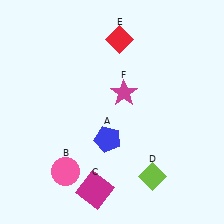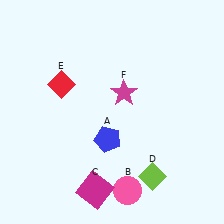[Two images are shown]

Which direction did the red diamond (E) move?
The red diamond (E) moved left.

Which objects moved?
The objects that moved are: the pink circle (B), the red diamond (E).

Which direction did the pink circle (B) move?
The pink circle (B) moved right.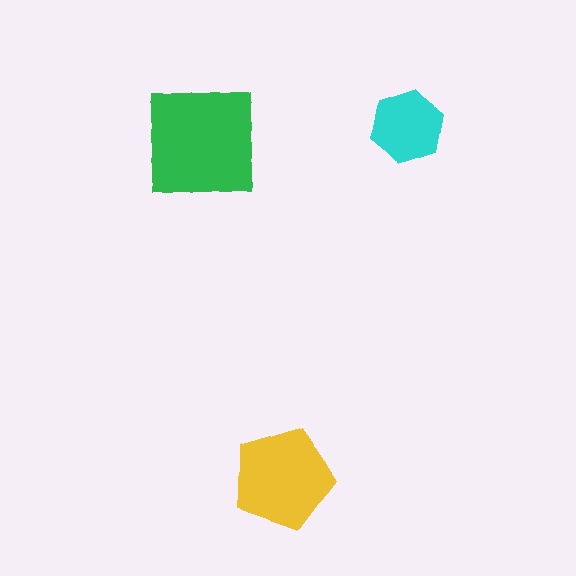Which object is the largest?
The green square.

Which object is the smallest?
The cyan hexagon.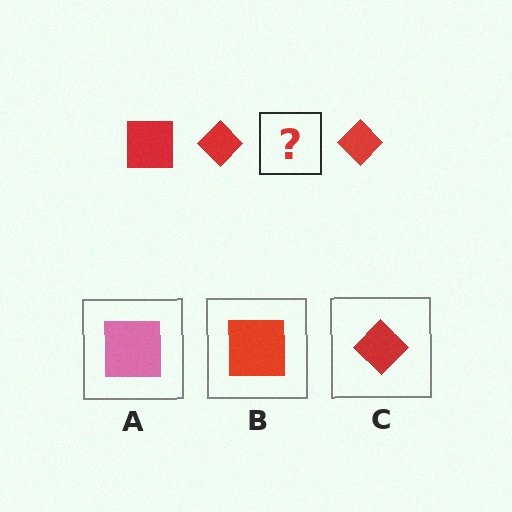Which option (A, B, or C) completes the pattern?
B.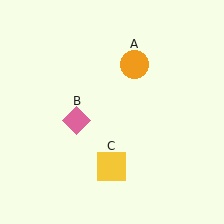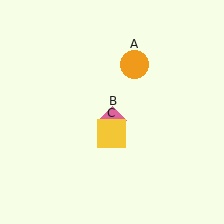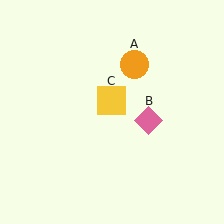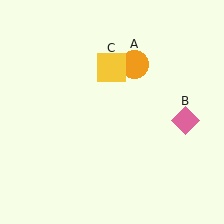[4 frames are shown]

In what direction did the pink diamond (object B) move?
The pink diamond (object B) moved right.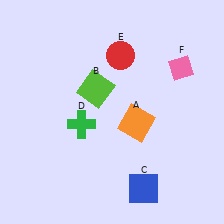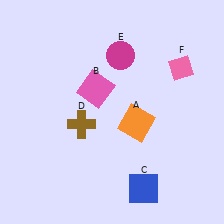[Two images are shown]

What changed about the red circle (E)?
In Image 1, E is red. In Image 2, it changed to magenta.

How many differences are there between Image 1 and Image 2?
There are 3 differences between the two images.